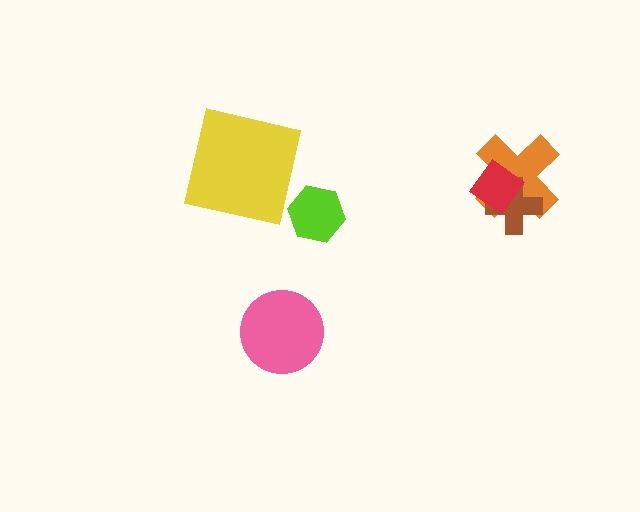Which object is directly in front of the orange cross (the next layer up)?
The brown cross is directly in front of the orange cross.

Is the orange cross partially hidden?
Yes, it is partially covered by another shape.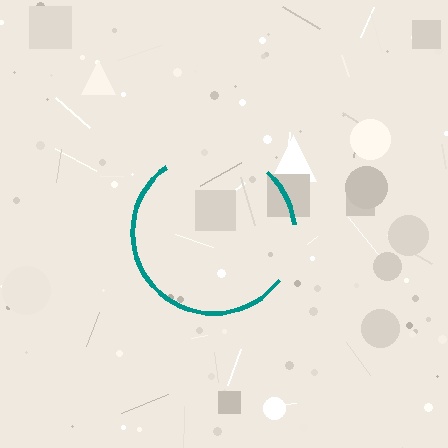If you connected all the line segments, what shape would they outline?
They would outline a circle.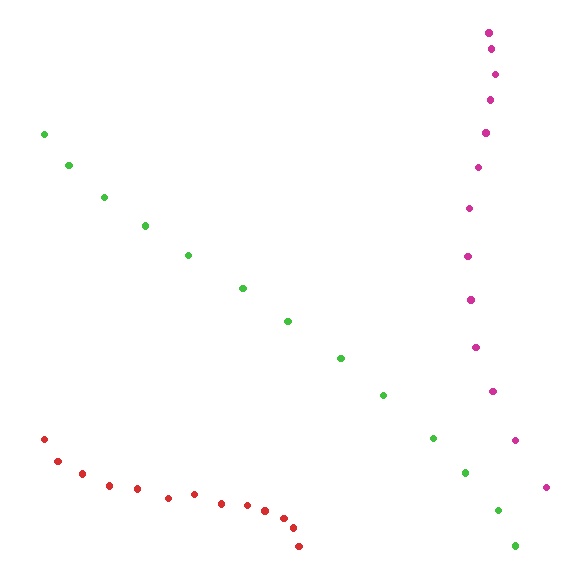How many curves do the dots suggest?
There are 3 distinct paths.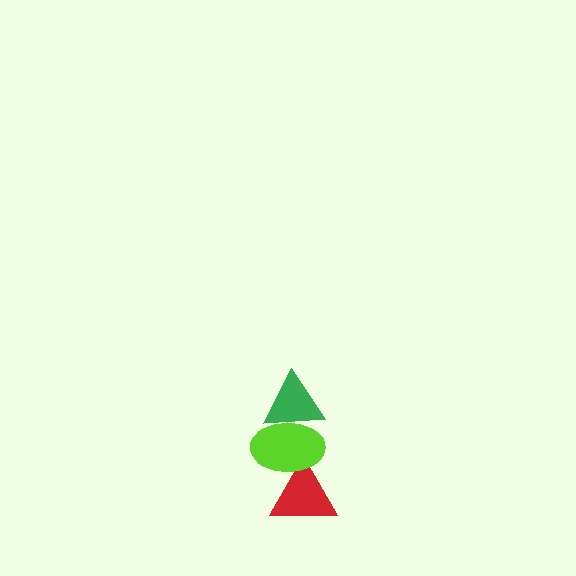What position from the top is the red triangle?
The red triangle is 3rd from the top.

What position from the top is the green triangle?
The green triangle is 1st from the top.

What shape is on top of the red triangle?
The lime ellipse is on top of the red triangle.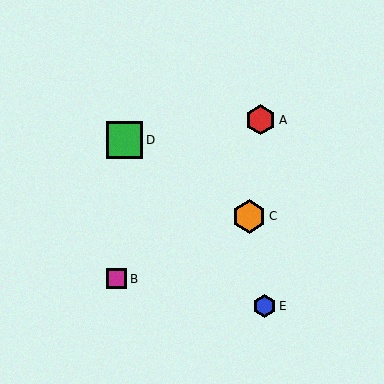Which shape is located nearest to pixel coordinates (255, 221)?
The orange hexagon (labeled C) at (249, 216) is nearest to that location.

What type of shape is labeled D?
Shape D is a green square.